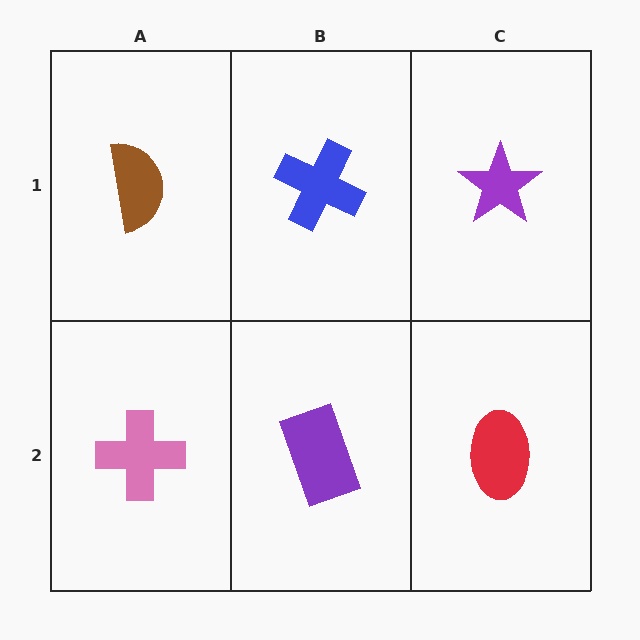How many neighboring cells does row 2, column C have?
2.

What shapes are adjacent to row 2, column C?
A purple star (row 1, column C), a purple rectangle (row 2, column B).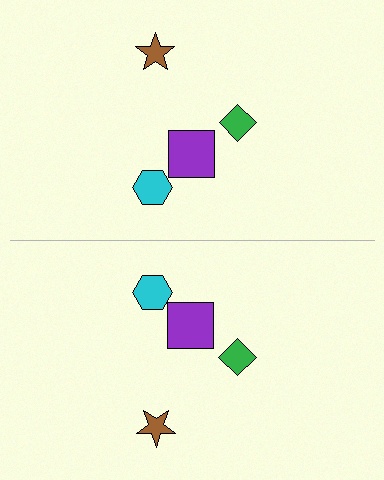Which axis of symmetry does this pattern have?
The pattern has a horizontal axis of symmetry running through the center of the image.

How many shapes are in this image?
There are 8 shapes in this image.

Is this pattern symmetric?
Yes, this pattern has bilateral (reflection) symmetry.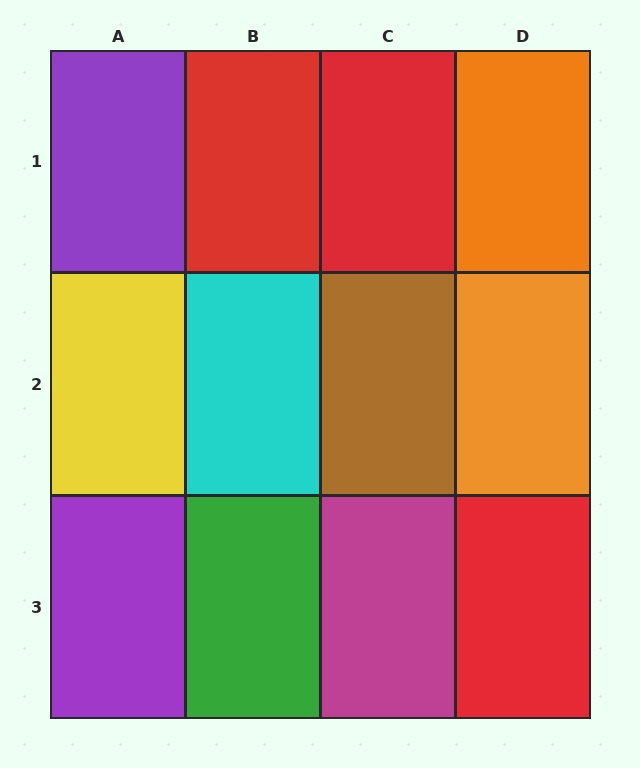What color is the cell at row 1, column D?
Orange.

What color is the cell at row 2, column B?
Cyan.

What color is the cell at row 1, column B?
Red.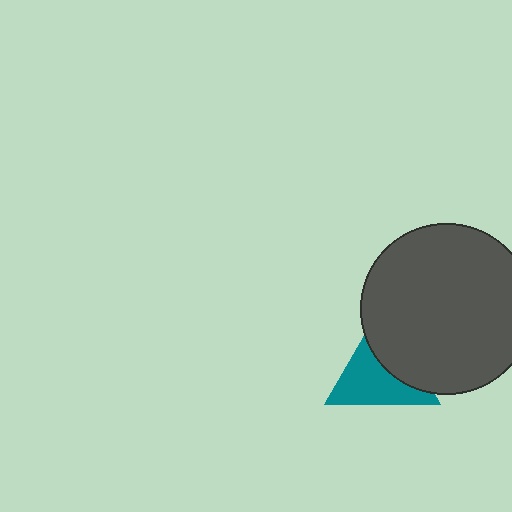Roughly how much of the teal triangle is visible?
About half of it is visible (roughly 59%).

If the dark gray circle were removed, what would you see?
You would see the complete teal triangle.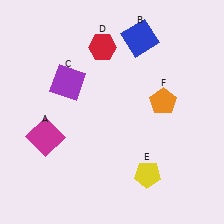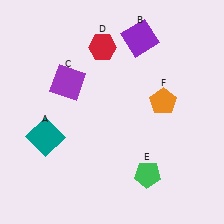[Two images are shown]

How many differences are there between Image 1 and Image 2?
There are 3 differences between the two images.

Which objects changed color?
A changed from magenta to teal. B changed from blue to purple. E changed from yellow to green.